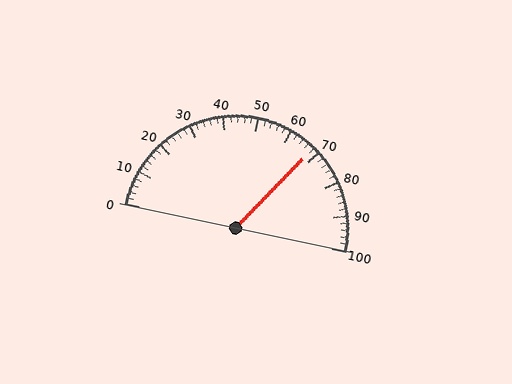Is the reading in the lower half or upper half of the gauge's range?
The reading is in the upper half of the range (0 to 100).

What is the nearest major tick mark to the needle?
The nearest major tick mark is 70.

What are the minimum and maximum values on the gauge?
The gauge ranges from 0 to 100.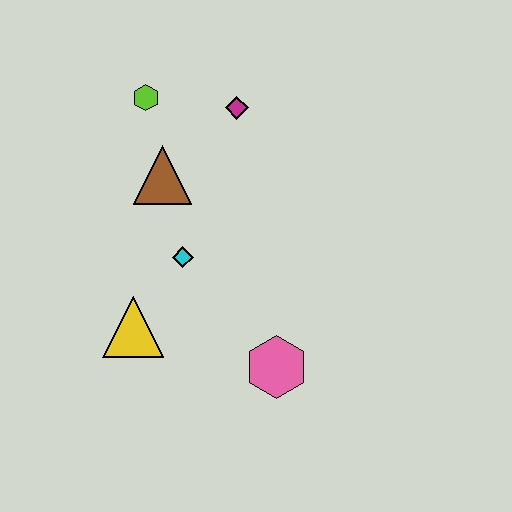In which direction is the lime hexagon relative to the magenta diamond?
The lime hexagon is to the left of the magenta diamond.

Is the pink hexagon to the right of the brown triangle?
Yes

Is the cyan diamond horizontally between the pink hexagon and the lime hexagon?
Yes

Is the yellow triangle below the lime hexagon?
Yes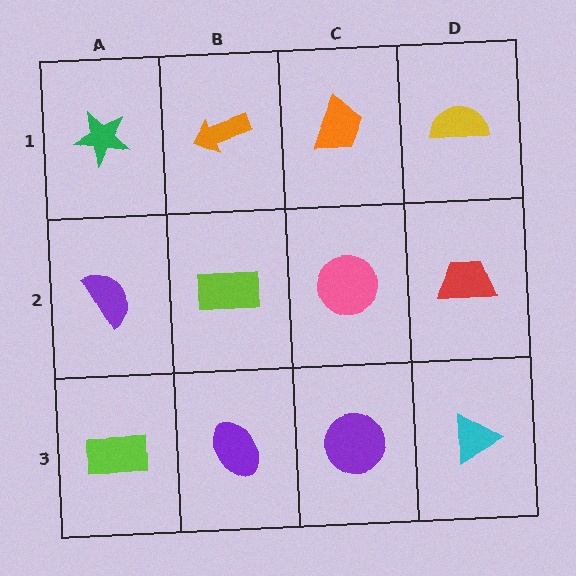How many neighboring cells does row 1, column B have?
3.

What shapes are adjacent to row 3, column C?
A pink circle (row 2, column C), a purple ellipse (row 3, column B), a cyan triangle (row 3, column D).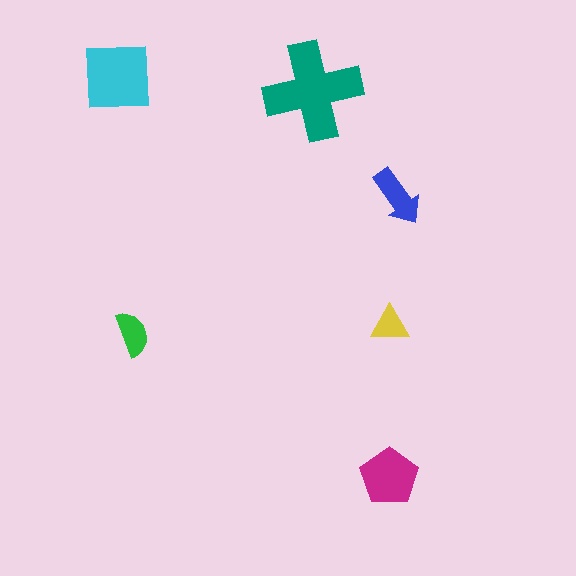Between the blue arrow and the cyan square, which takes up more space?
The cyan square.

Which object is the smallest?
The yellow triangle.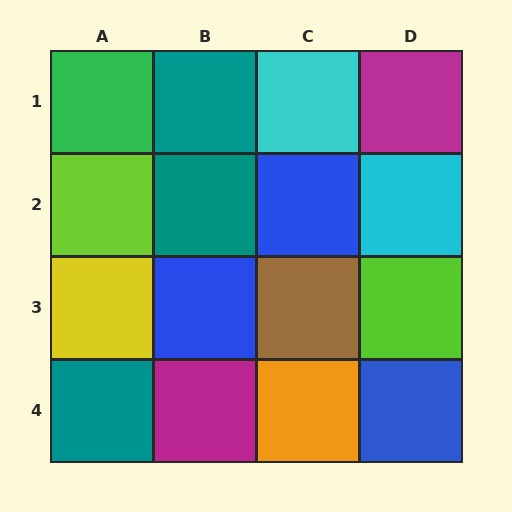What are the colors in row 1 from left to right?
Green, teal, cyan, magenta.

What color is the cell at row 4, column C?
Orange.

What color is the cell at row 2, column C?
Blue.